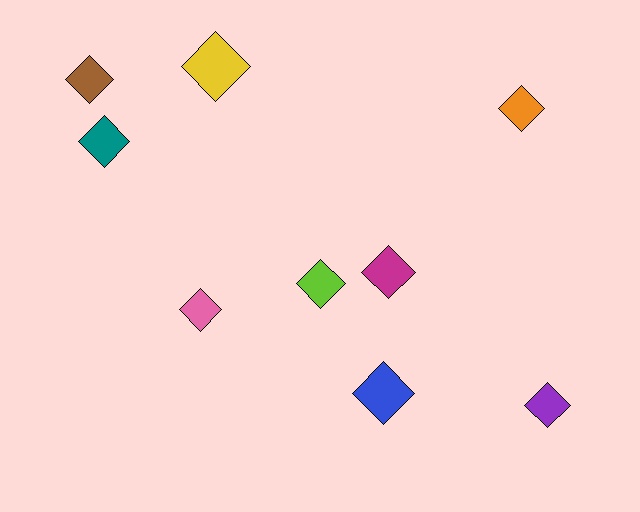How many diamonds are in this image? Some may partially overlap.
There are 9 diamonds.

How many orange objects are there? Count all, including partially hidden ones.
There is 1 orange object.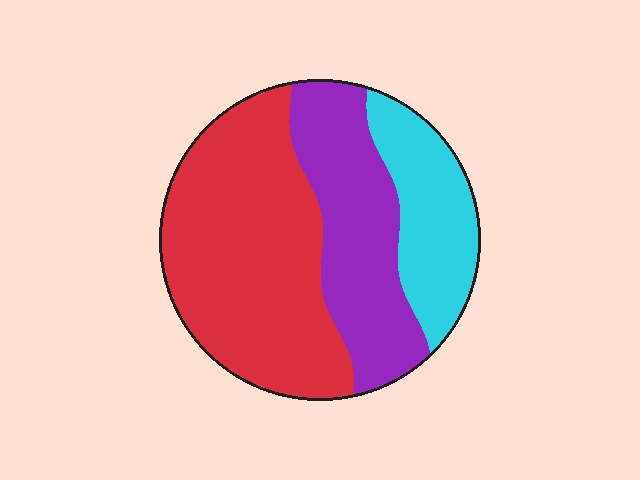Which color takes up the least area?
Cyan, at roughly 20%.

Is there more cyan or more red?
Red.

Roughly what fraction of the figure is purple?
Purple takes up about one third (1/3) of the figure.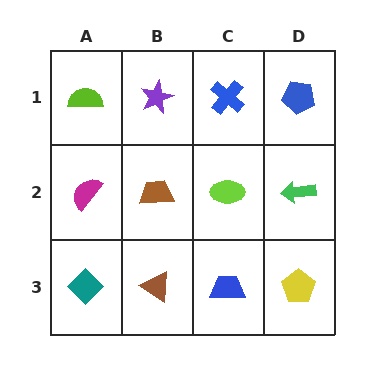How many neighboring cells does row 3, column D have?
2.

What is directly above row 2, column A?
A lime semicircle.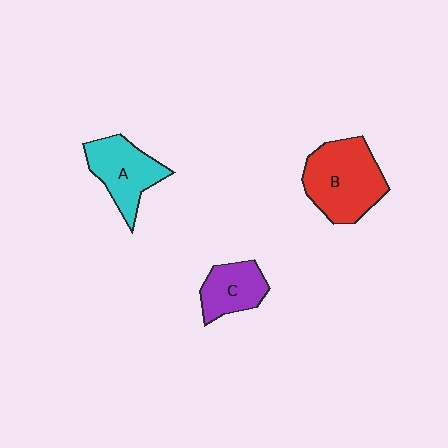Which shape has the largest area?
Shape B (red).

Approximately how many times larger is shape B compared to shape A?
Approximately 1.3 times.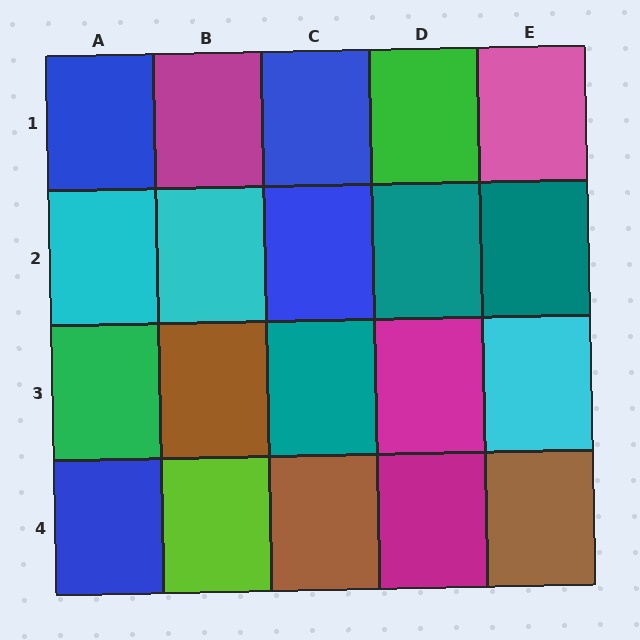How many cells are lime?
1 cell is lime.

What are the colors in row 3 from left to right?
Green, brown, teal, magenta, cyan.